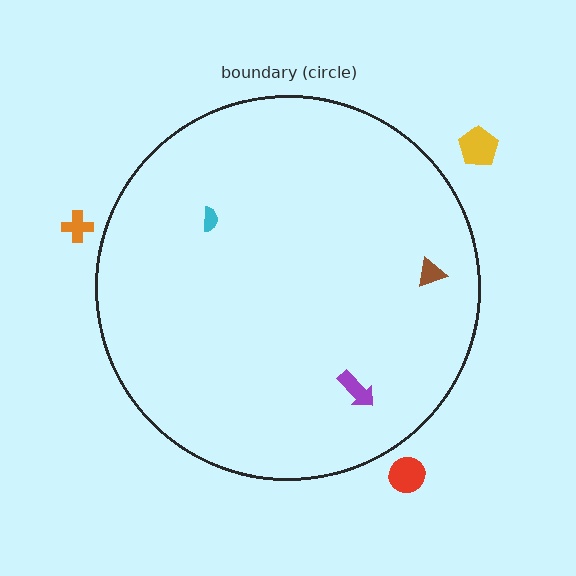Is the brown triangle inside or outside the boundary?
Inside.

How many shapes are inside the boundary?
3 inside, 3 outside.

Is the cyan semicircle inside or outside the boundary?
Inside.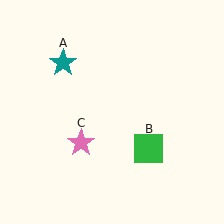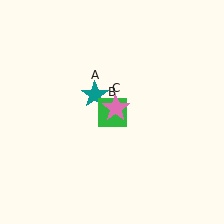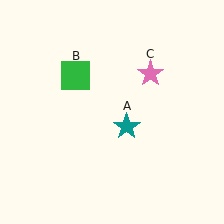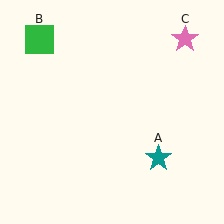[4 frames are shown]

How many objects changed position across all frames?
3 objects changed position: teal star (object A), green square (object B), pink star (object C).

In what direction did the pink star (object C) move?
The pink star (object C) moved up and to the right.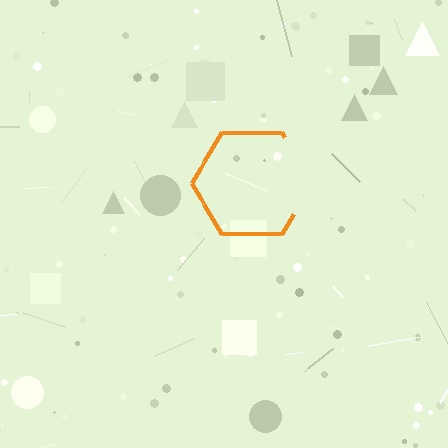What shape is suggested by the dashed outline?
The dashed outline suggests a hexagon.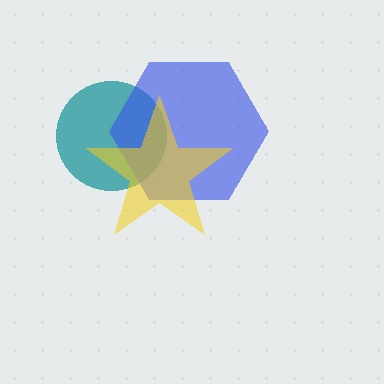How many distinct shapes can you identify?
There are 3 distinct shapes: a teal circle, a blue hexagon, a yellow star.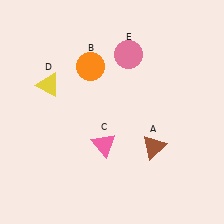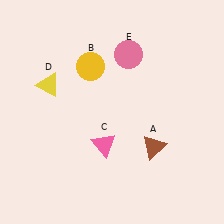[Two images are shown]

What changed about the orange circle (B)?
In Image 1, B is orange. In Image 2, it changed to yellow.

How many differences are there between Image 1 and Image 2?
There is 1 difference between the two images.